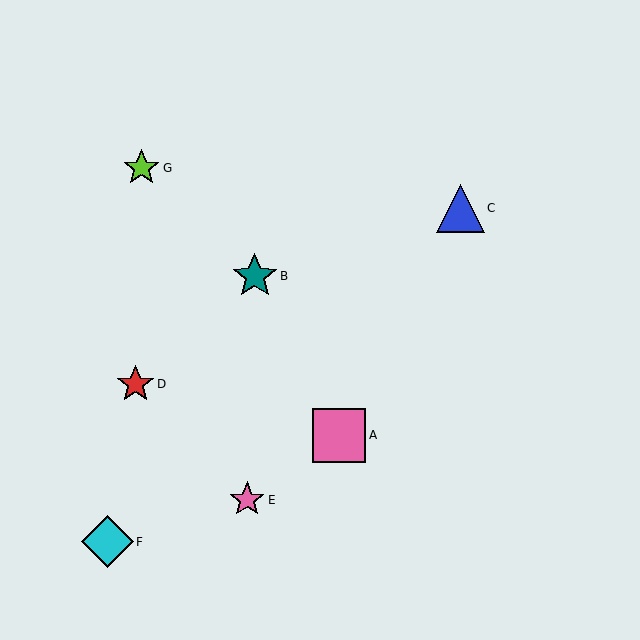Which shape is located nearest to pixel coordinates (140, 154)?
The lime star (labeled G) at (142, 168) is nearest to that location.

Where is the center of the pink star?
The center of the pink star is at (247, 500).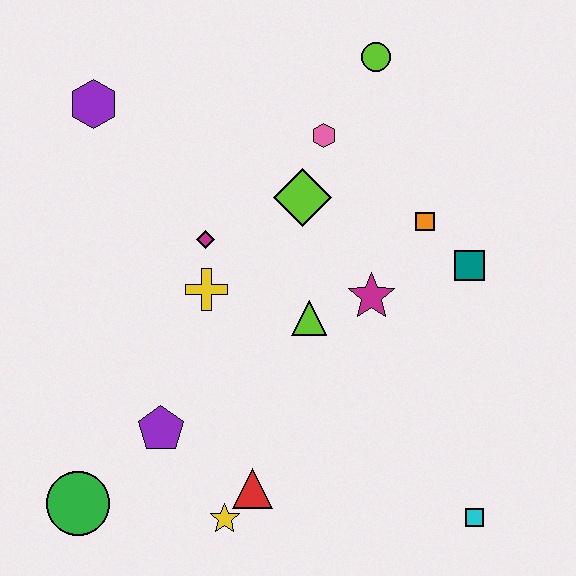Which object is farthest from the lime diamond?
The green circle is farthest from the lime diamond.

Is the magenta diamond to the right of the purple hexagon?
Yes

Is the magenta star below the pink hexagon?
Yes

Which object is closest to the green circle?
The purple pentagon is closest to the green circle.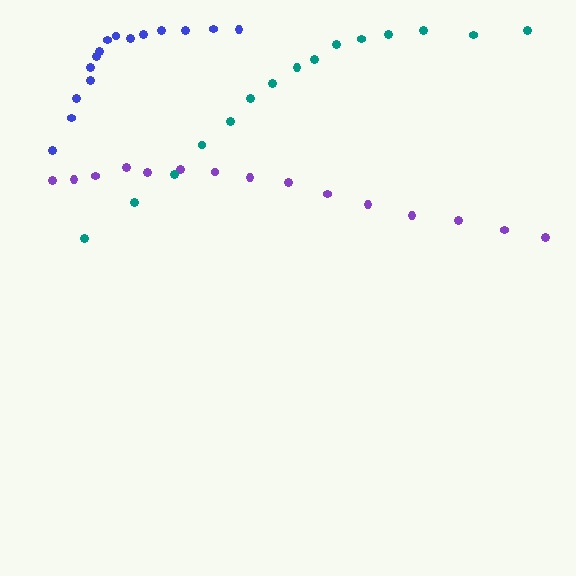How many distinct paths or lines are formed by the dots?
There are 3 distinct paths.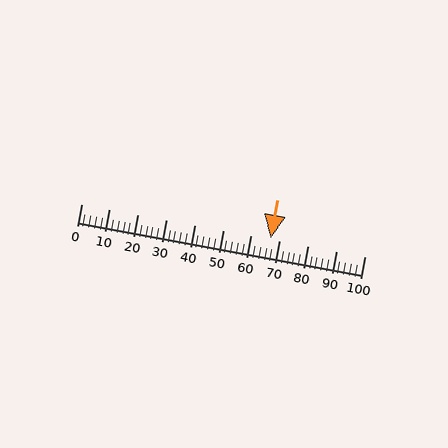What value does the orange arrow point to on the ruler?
The orange arrow points to approximately 67.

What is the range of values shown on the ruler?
The ruler shows values from 0 to 100.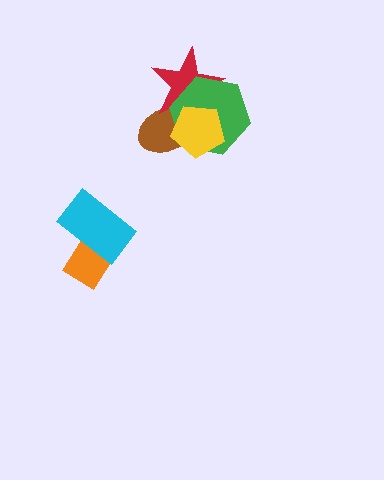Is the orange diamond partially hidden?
Yes, it is partially covered by another shape.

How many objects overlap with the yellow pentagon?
3 objects overlap with the yellow pentagon.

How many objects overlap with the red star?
3 objects overlap with the red star.